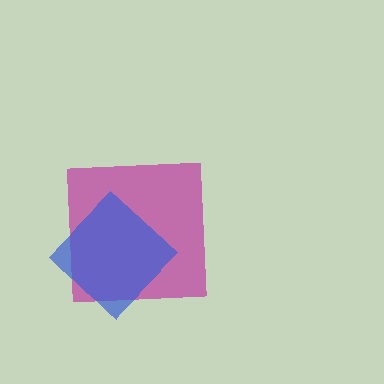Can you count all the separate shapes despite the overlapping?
Yes, there are 2 separate shapes.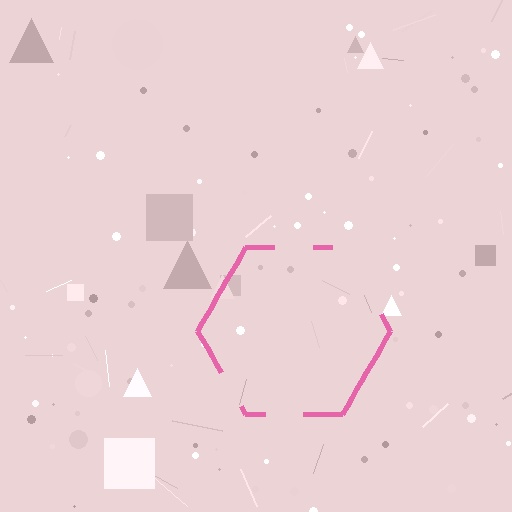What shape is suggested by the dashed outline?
The dashed outline suggests a hexagon.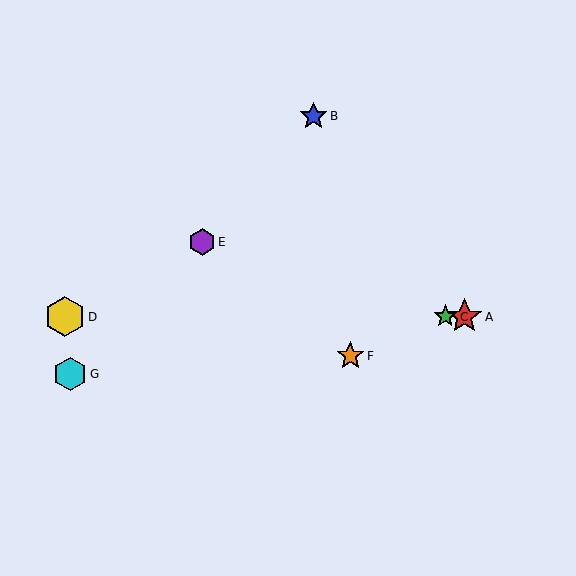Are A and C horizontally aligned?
Yes, both are at y≈317.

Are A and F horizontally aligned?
No, A is at y≈317 and F is at y≈356.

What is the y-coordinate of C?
Object C is at y≈317.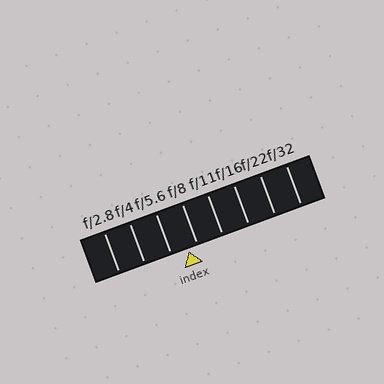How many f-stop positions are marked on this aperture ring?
There are 8 f-stop positions marked.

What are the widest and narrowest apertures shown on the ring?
The widest aperture shown is f/2.8 and the narrowest is f/32.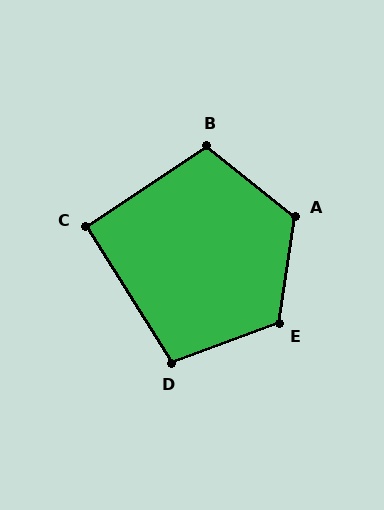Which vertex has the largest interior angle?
A, at approximately 120 degrees.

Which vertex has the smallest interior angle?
C, at approximately 91 degrees.